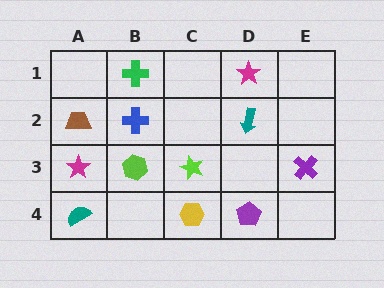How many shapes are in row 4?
3 shapes.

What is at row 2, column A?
A brown trapezoid.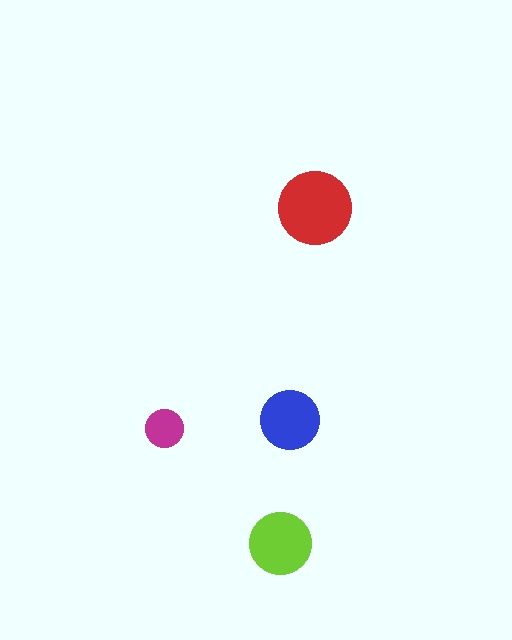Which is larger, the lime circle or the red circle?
The red one.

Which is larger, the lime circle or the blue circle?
The lime one.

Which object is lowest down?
The lime circle is bottommost.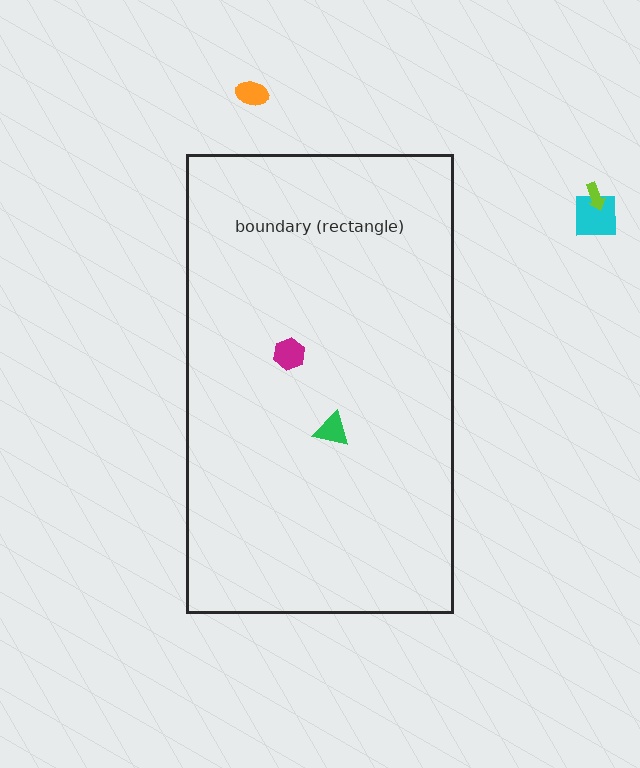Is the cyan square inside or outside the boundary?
Outside.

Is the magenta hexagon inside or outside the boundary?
Inside.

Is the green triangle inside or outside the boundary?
Inside.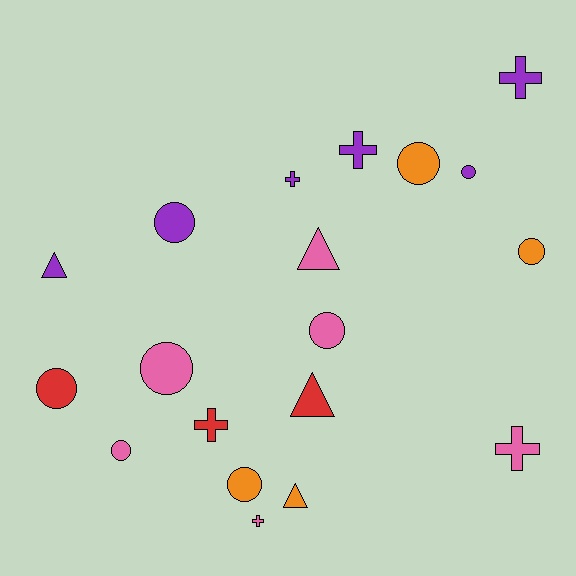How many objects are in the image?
There are 19 objects.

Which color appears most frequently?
Pink, with 6 objects.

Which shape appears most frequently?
Circle, with 9 objects.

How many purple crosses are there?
There are 3 purple crosses.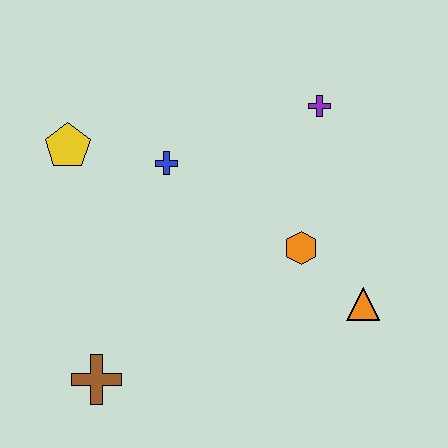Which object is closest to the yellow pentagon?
The blue cross is closest to the yellow pentagon.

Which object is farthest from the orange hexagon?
The yellow pentagon is farthest from the orange hexagon.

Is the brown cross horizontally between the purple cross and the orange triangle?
No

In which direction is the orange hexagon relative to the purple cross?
The orange hexagon is below the purple cross.